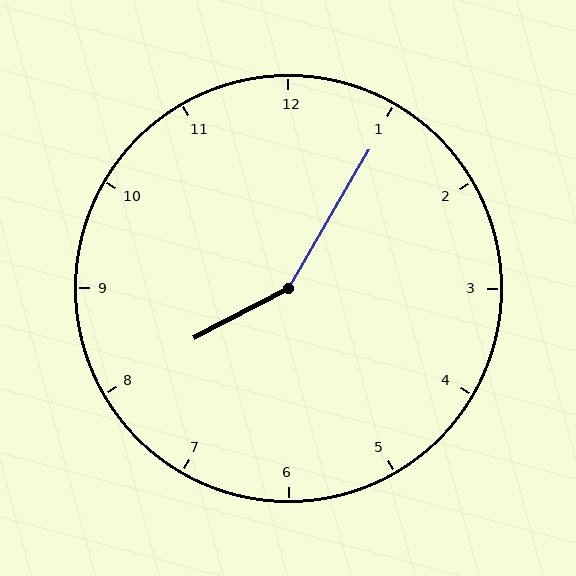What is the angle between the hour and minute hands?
Approximately 148 degrees.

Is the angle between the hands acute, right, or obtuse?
It is obtuse.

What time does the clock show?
8:05.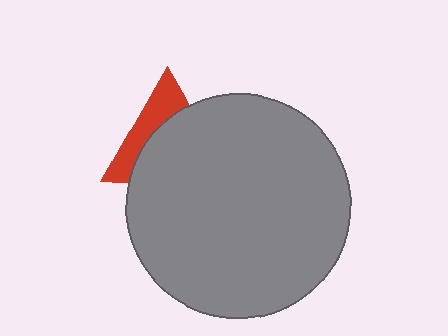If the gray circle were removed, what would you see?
You would see the complete red triangle.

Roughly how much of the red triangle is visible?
A small part of it is visible (roughly 37%).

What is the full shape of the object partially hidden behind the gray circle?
The partially hidden object is a red triangle.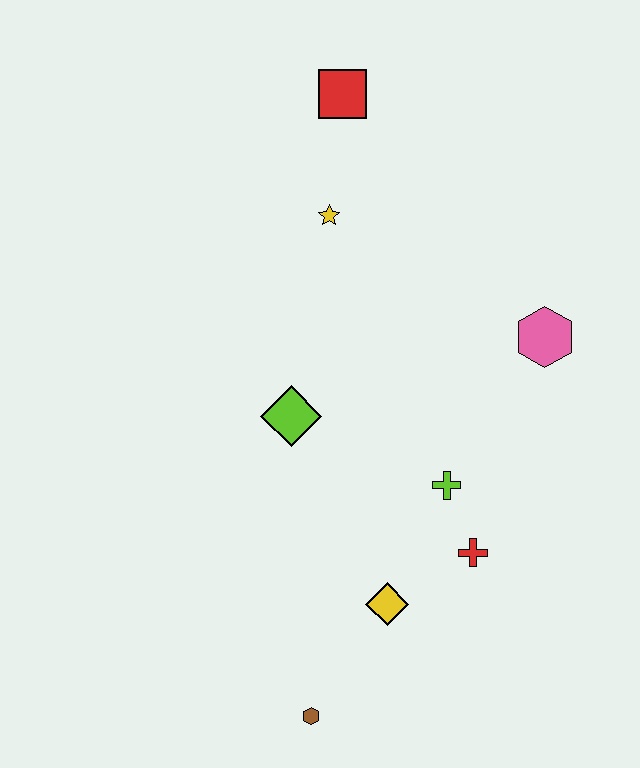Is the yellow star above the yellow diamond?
Yes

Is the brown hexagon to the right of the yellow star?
No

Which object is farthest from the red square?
The brown hexagon is farthest from the red square.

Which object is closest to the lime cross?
The red cross is closest to the lime cross.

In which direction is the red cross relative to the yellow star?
The red cross is below the yellow star.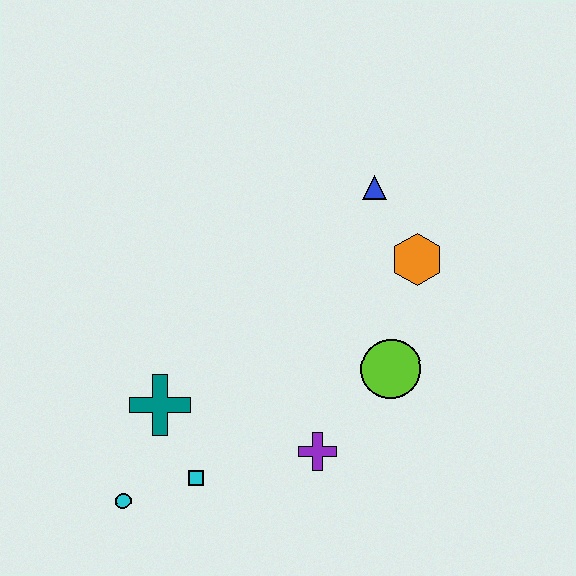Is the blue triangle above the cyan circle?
Yes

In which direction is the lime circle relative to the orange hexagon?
The lime circle is below the orange hexagon.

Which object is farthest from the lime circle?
The cyan circle is farthest from the lime circle.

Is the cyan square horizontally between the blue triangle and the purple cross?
No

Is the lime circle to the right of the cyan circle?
Yes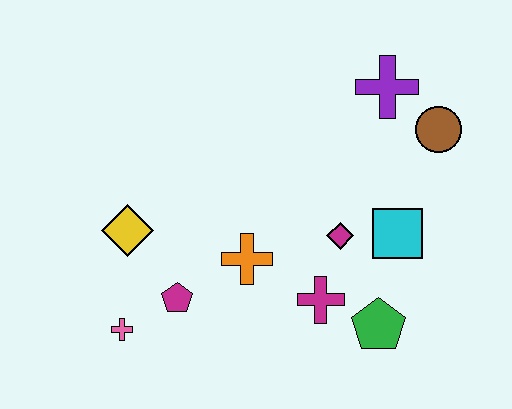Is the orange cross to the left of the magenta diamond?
Yes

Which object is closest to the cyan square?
The magenta diamond is closest to the cyan square.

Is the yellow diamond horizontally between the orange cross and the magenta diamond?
No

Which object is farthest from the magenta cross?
The purple cross is farthest from the magenta cross.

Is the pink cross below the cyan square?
Yes